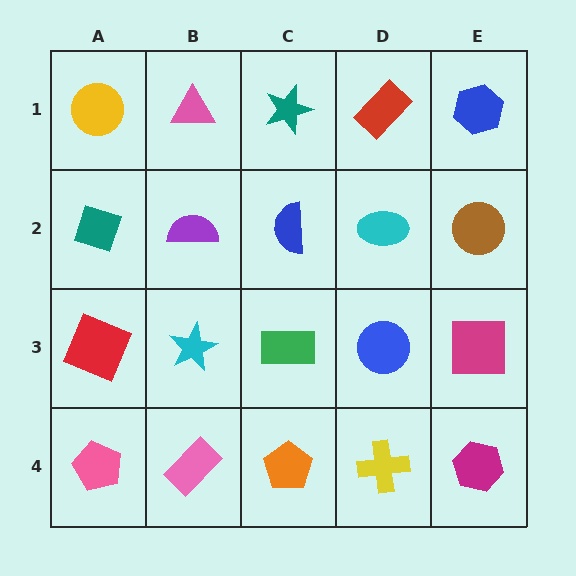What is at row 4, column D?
A yellow cross.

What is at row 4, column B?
A pink rectangle.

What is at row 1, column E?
A blue hexagon.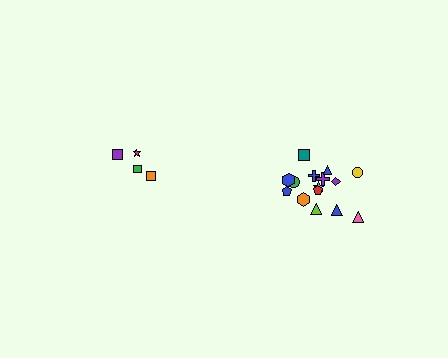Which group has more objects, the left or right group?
The right group.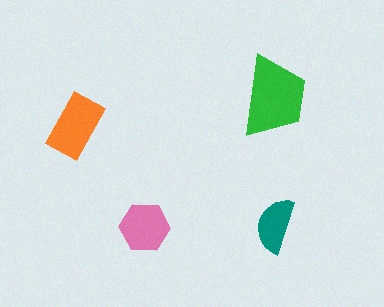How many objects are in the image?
There are 4 objects in the image.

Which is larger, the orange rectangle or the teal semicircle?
The orange rectangle.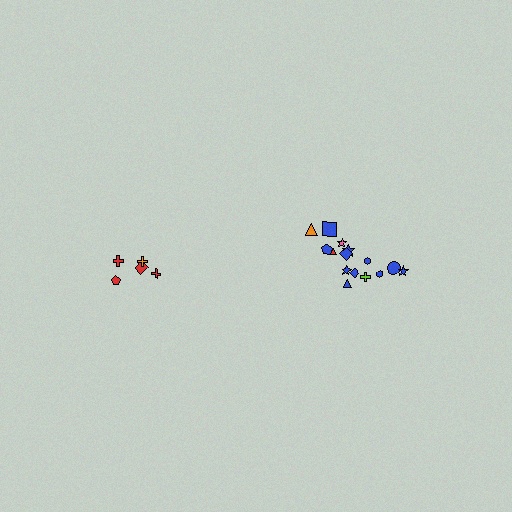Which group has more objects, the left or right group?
The right group.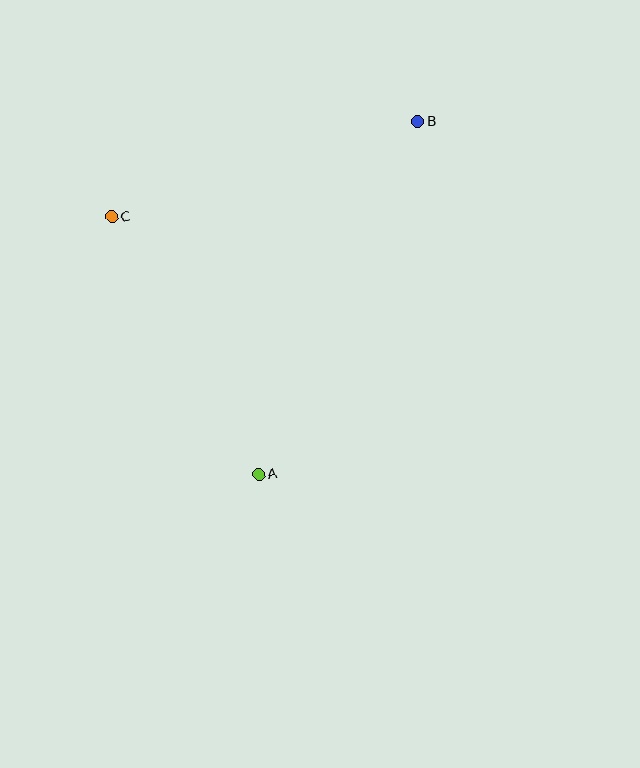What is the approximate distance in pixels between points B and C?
The distance between B and C is approximately 321 pixels.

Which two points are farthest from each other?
Points A and B are farthest from each other.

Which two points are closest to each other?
Points A and C are closest to each other.